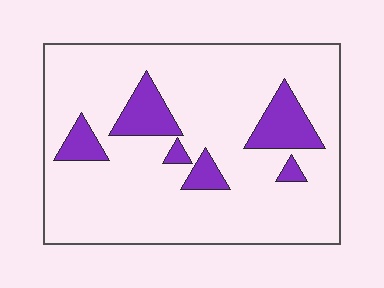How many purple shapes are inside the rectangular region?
6.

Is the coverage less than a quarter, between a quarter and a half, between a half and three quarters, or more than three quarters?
Less than a quarter.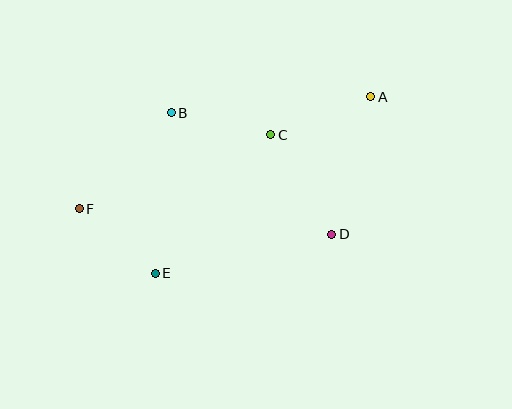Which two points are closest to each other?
Points E and F are closest to each other.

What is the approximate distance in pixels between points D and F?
The distance between D and F is approximately 254 pixels.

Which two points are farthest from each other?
Points A and F are farthest from each other.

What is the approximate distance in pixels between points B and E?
The distance between B and E is approximately 161 pixels.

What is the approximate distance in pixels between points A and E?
The distance between A and E is approximately 279 pixels.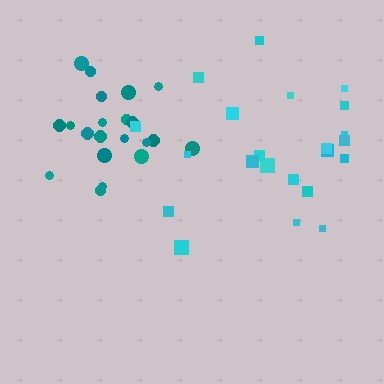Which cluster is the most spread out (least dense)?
Cyan.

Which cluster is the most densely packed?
Teal.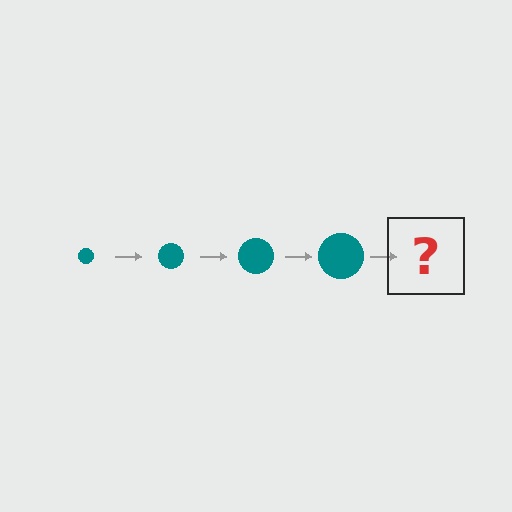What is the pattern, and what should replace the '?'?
The pattern is that the circle gets progressively larger each step. The '?' should be a teal circle, larger than the previous one.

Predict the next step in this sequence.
The next step is a teal circle, larger than the previous one.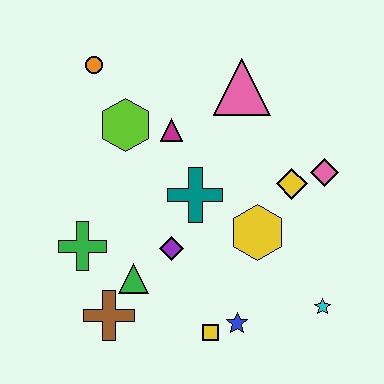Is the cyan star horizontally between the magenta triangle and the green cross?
No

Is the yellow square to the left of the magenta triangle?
No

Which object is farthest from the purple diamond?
The orange circle is farthest from the purple diamond.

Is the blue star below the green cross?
Yes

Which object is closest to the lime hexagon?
The magenta triangle is closest to the lime hexagon.